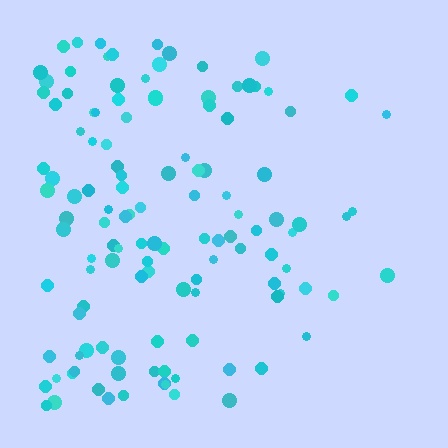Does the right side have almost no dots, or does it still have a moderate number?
Still a moderate number, just noticeably fewer than the left.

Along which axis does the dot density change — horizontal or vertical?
Horizontal.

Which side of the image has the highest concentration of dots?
The left.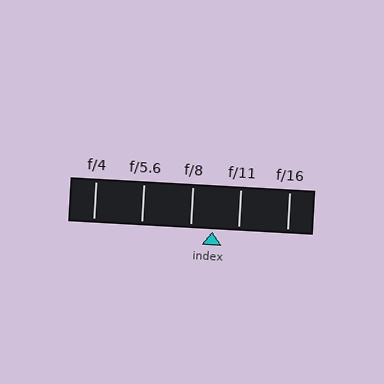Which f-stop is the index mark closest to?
The index mark is closest to f/8.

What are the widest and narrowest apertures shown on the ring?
The widest aperture shown is f/4 and the narrowest is f/16.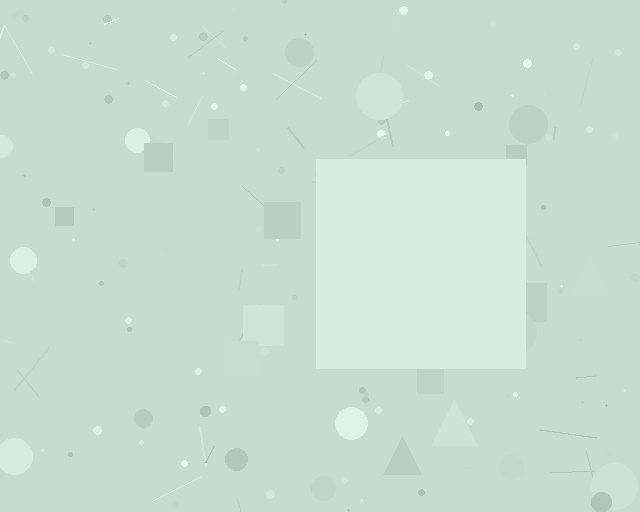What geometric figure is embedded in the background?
A square is embedded in the background.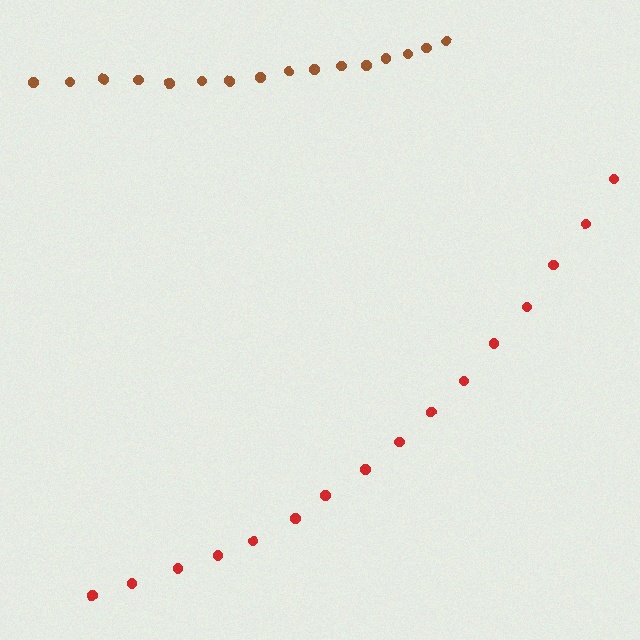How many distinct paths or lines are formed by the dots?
There are 2 distinct paths.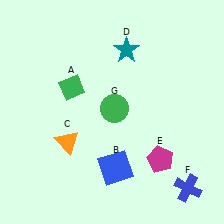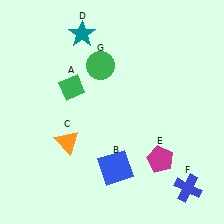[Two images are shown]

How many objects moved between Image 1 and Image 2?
2 objects moved between the two images.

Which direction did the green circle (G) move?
The green circle (G) moved up.